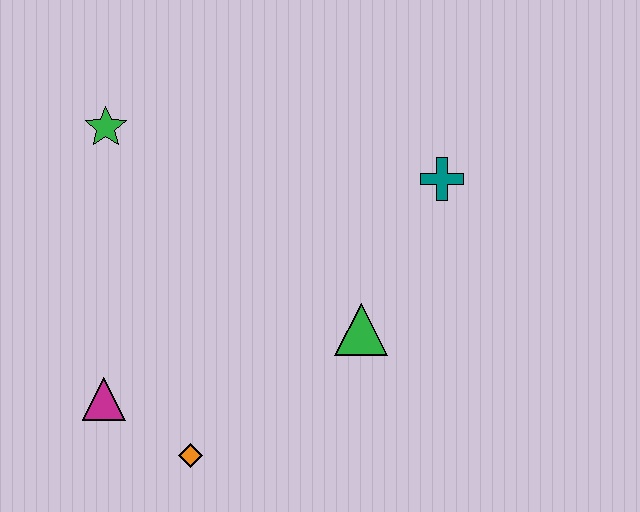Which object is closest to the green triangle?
The teal cross is closest to the green triangle.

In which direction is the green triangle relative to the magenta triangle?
The green triangle is to the right of the magenta triangle.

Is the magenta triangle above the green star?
No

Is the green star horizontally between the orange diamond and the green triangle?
No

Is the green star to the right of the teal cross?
No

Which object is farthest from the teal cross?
The magenta triangle is farthest from the teal cross.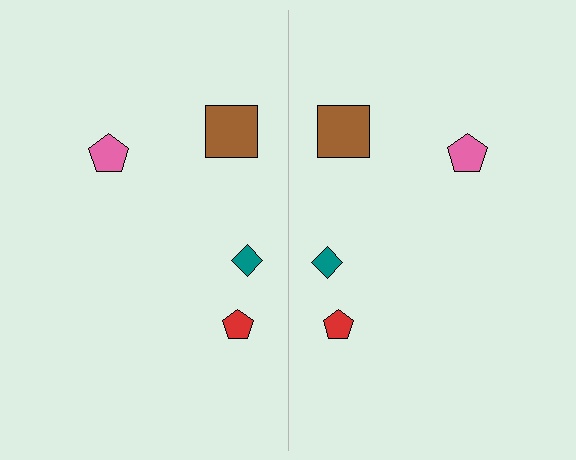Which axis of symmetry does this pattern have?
The pattern has a vertical axis of symmetry running through the center of the image.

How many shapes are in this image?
There are 8 shapes in this image.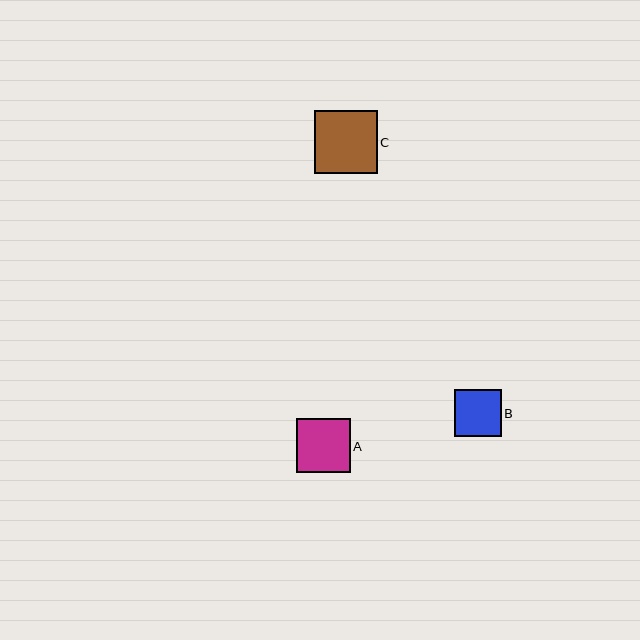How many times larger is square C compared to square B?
Square C is approximately 1.3 times the size of square B.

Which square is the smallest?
Square B is the smallest with a size of approximately 47 pixels.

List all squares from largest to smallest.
From largest to smallest: C, A, B.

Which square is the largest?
Square C is the largest with a size of approximately 63 pixels.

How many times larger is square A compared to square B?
Square A is approximately 1.2 times the size of square B.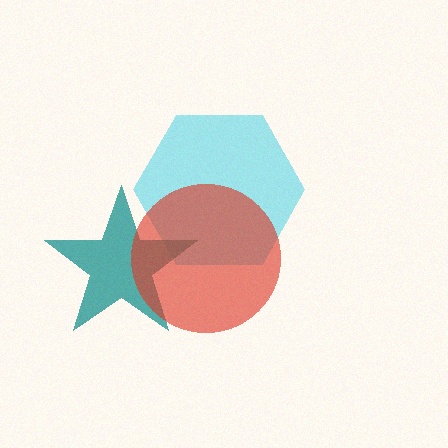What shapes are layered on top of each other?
The layered shapes are: a cyan hexagon, a teal star, a red circle.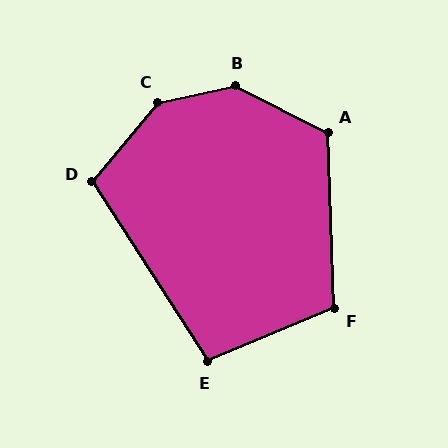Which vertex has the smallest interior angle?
E, at approximately 100 degrees.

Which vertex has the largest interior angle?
C, at approximately 142 degrees.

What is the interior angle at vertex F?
Approximately 111 degrees (obtuse).